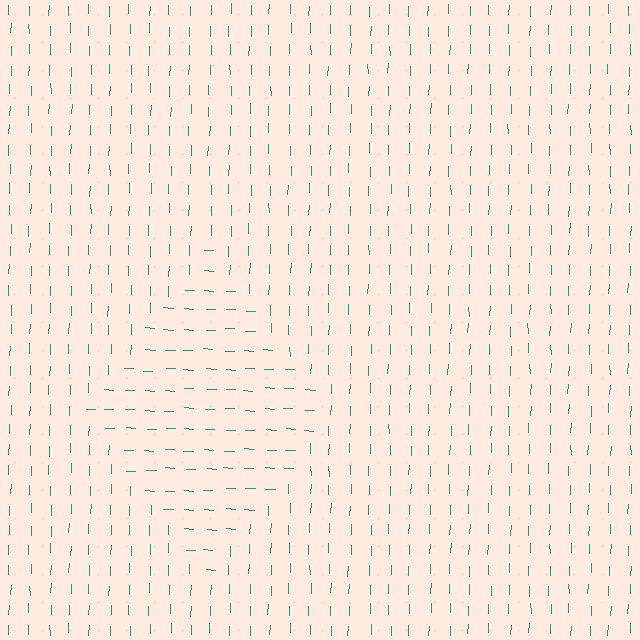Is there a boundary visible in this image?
Yes, there is a texture boundary formed by a change in line orientation.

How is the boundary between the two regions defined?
The boundary is defined purely by a change in line orientation (approximately 88 degrees difference). All lines are the same color and thickness.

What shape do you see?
I see a diamond.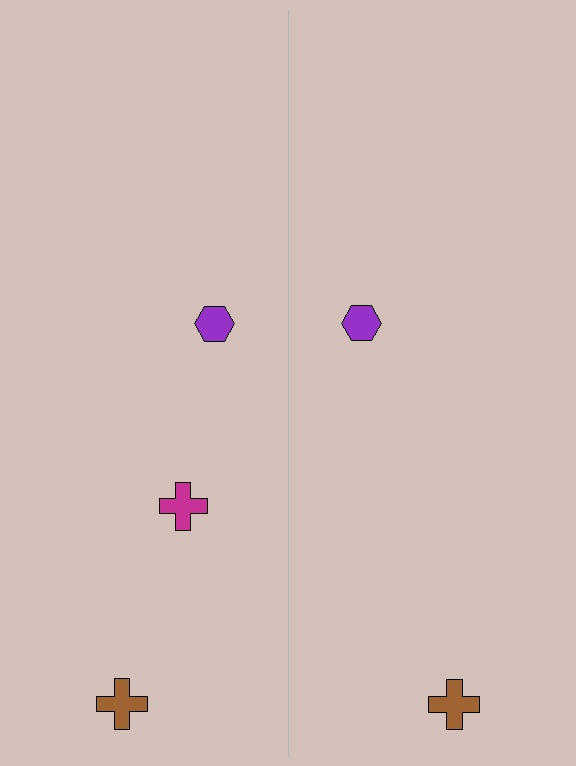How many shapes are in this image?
There are 5 shapes in this image.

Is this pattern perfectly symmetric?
No, the pattern is not perfectly symmetric. A magenta cross is missing from the right side.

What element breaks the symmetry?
A magenta cross is missing from the right side.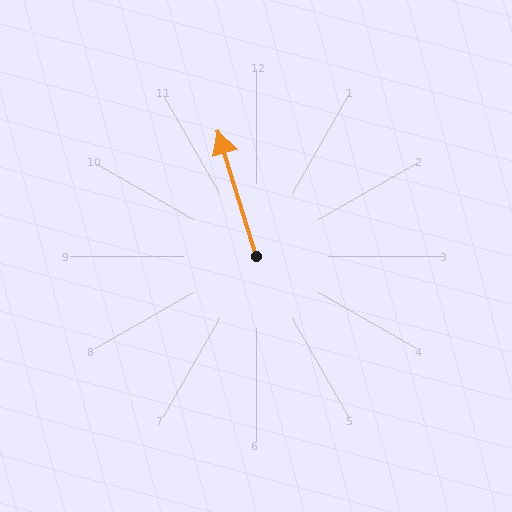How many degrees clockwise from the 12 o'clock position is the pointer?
Approximately 343 degrees.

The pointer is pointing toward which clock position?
Roughly 11 o'clock.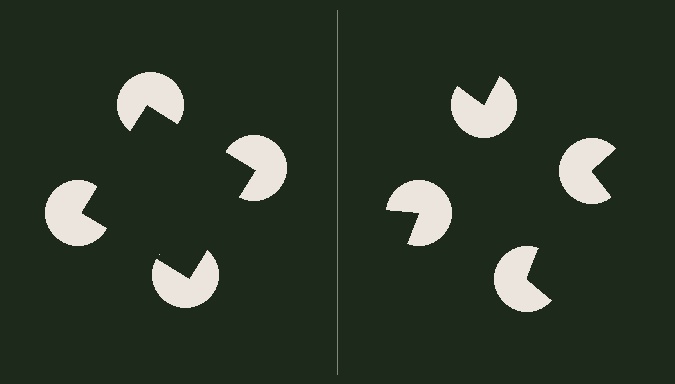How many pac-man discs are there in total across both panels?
8 — 4 on each side.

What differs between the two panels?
The pac-man discs are positioned identically on both sides; only the wedge orientations differ. On the left they align to a square; on the right they are misaligned.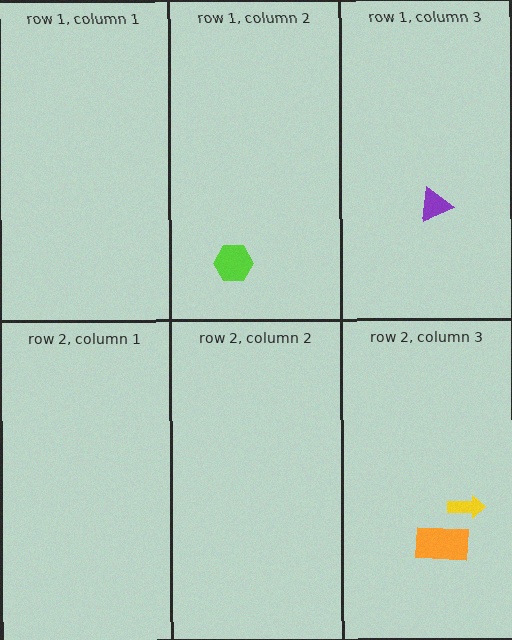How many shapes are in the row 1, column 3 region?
1.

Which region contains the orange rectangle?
The row 2, column 3 region.